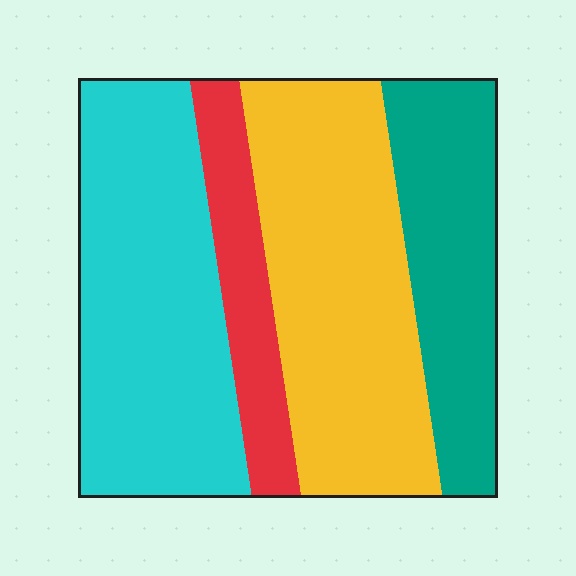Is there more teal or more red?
Teal.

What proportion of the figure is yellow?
Yellow takes up about one third (1/3) of the figure.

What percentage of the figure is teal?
Teal takes up between a sixth and a third of the figure.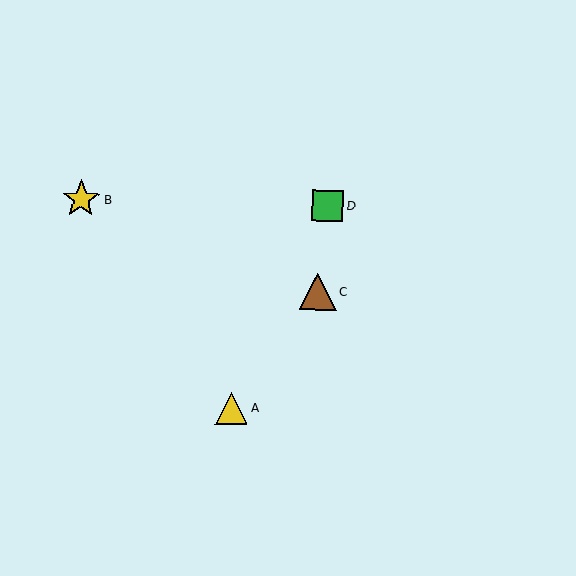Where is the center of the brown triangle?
The center of the brown triangle is at (318, 292).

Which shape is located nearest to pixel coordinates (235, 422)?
The yellow triangle (labeled A) at (232, 408) is nearest to that location.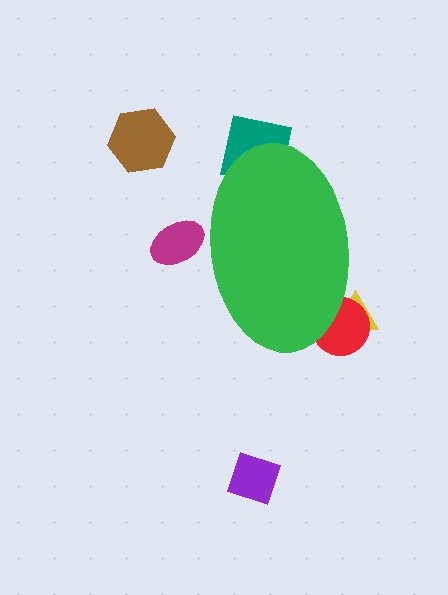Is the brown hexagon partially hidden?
No, the brown hexagon is fully visible.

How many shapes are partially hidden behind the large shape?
4 shapes are partially hidden.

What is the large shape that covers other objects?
A green ellipse.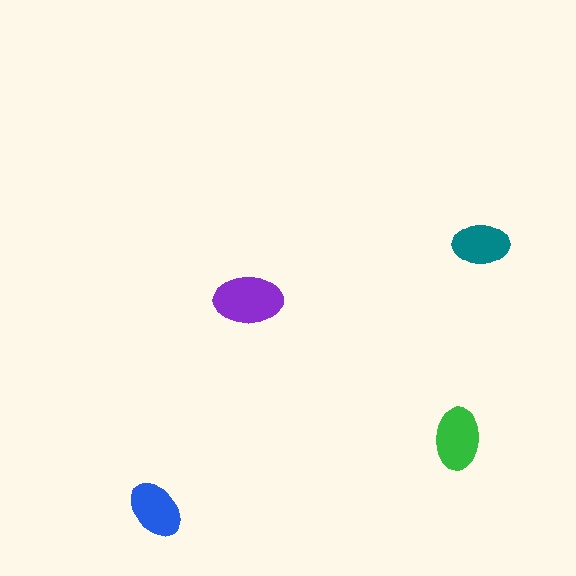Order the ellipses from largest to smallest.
the purple one, the green one, the blue one, the teal one.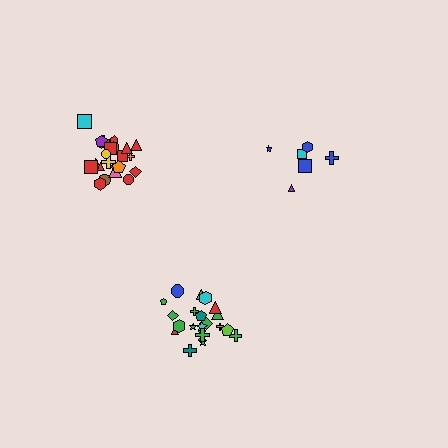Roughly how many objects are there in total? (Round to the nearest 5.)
Roughly 55 objects in total.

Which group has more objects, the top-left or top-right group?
The top-left group.